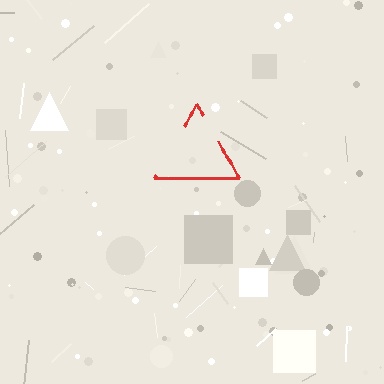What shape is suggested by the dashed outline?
The dashed outline suggests a triangle.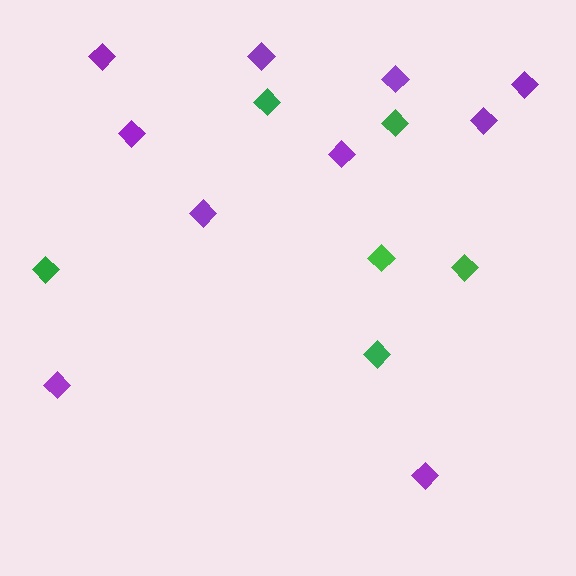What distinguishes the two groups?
There are 2 groups: one group of purple diamonds (10) and one group of green diamonds (6).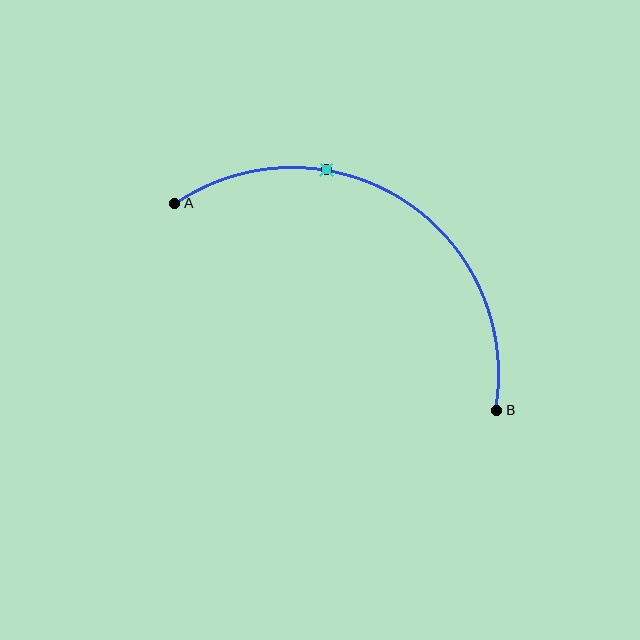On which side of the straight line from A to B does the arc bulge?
The arc bulges above the straight line connecting A and B.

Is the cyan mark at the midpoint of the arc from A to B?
No. The cyan mark lies on the arc but is closer to endpoint A. The arc midpoint would be at the point on the curve equidistant along the arc from both A and B.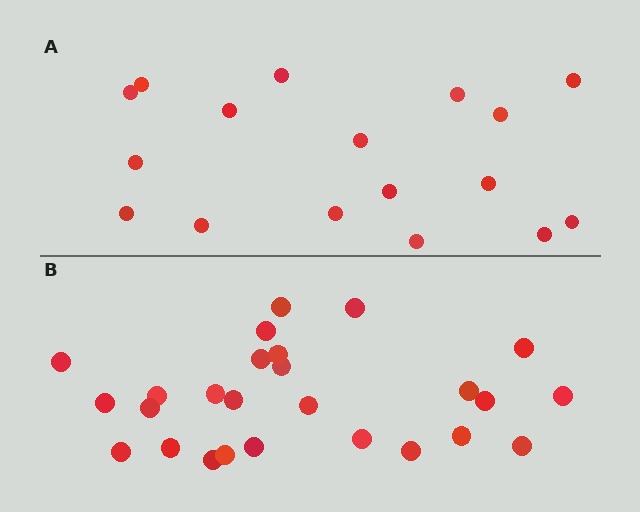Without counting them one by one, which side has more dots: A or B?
Region B (the bottom region) has more dots.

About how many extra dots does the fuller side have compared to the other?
Region B has roughly 8 or so more dots than region A.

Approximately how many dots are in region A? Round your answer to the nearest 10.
About 20 dots. (The exact count is 17, which rounds to 20.)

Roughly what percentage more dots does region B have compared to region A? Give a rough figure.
About 55% more.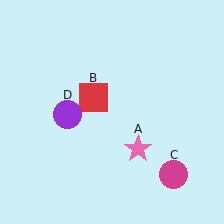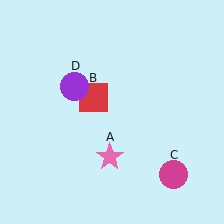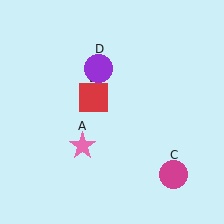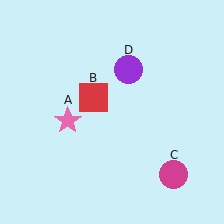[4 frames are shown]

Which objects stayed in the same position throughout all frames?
Red square (object B) and magenta circle (object C) remained stationary.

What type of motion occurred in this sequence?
The pink star (object A), purple circle (object D) rotated clockwise around the center of the scene.